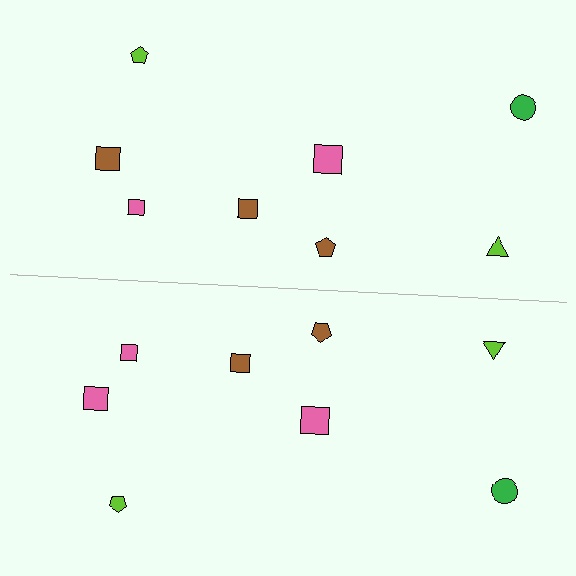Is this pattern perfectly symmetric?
No, the pattern is not perfectly symmetric. The pink square on the bottom side breaks the symmetry — its mirror counterpart is brown.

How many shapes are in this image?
There are 16 shapes in this image.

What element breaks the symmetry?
The pink square on the bottom side breaks the symmetry — its mirror counterpart is brown.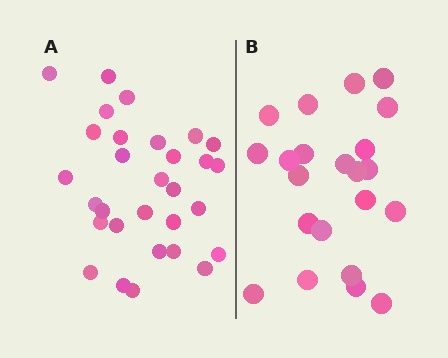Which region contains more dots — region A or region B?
Region A (the left region) has more dots.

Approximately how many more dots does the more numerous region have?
Region A has roughly 8 or so more dots than region B.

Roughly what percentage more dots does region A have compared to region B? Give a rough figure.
About 35% more.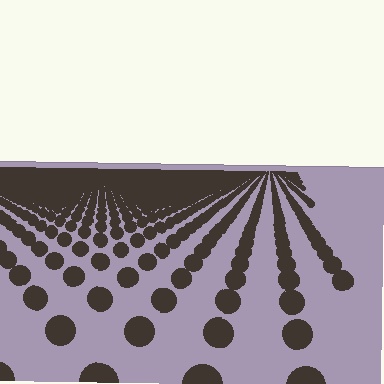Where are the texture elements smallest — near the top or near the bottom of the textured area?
Near the top.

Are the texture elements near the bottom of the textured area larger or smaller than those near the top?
Larger. Near the bottom, elements are closer to the viewer and appear at a bigger on-screen size.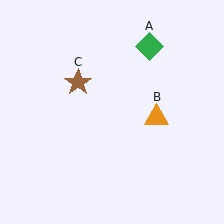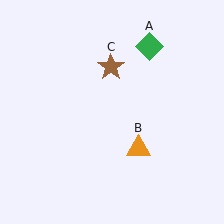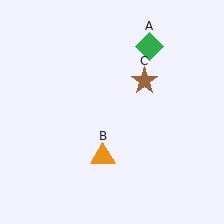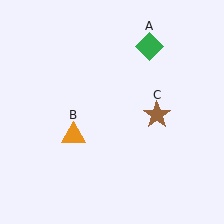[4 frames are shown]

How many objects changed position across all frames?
2 objects changed position: orange triangle (object B), brown star (object C).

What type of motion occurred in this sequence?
The orange triangle (object B), brown star (object C) rotated clockwise around the center of the scene.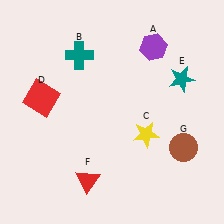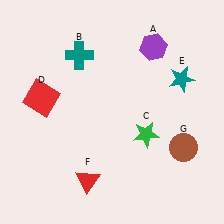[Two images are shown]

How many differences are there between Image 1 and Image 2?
There is 1 difference between the two images.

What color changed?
The star (C) changed from yellow in Image 1 to green in Image 2.